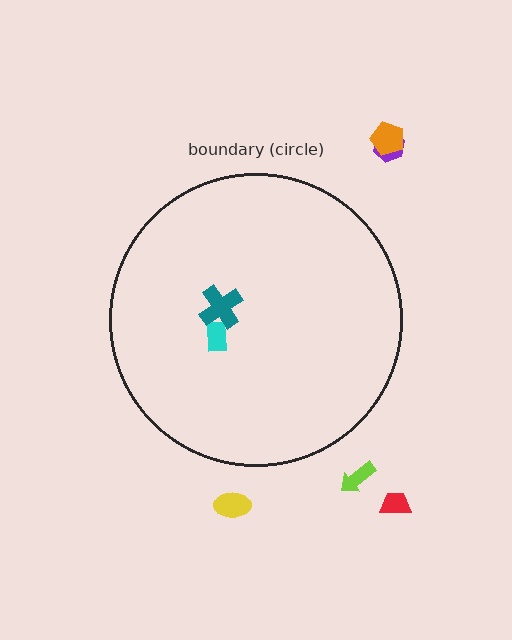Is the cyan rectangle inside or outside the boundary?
Inside.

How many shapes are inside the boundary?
2 inside, 5 outside.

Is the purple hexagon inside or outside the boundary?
Outside.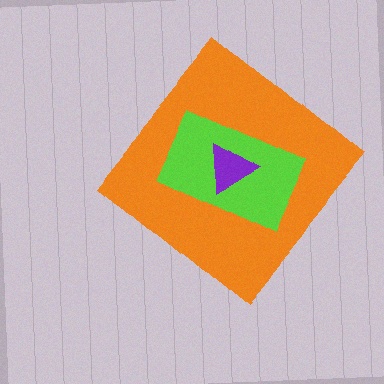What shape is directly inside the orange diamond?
The lime rectangle.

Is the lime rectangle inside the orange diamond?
Yes.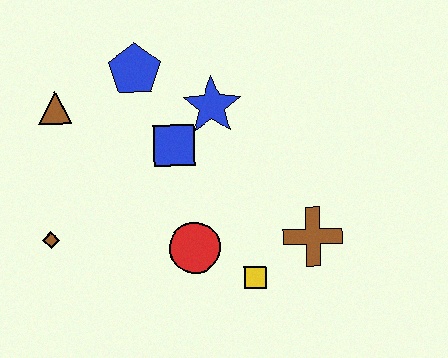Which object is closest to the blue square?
The blue star is closest to the blue square.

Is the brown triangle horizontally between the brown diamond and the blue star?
Yes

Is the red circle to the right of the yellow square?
No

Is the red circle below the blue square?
Yes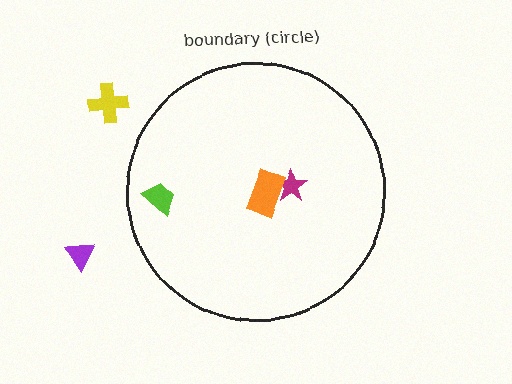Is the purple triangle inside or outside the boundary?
Outside.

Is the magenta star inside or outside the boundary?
Inside.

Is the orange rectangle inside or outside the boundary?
Inside.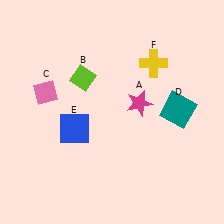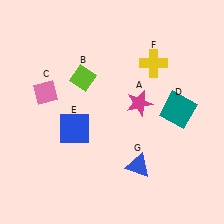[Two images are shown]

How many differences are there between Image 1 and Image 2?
There is 1 difference between the two images.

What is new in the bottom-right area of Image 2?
A blue triangle (G) was added in the bottom-right area of Image 2.